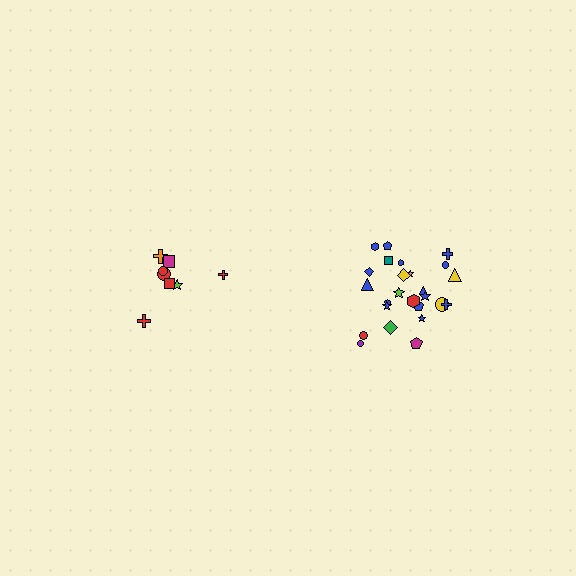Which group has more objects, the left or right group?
The right group.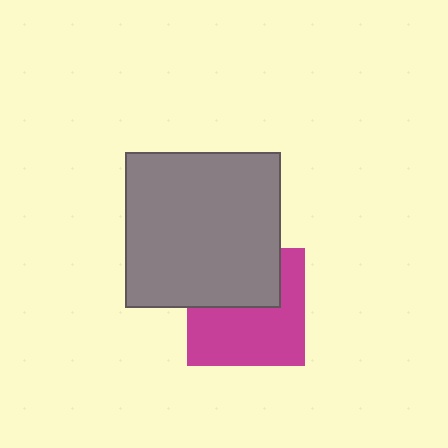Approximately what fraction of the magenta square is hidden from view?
Roughly 41% of the magenta square is hidden behind the gray square.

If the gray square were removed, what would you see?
You would see the complete magenta square.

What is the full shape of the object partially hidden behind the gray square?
The partially hidden object is a magenta square.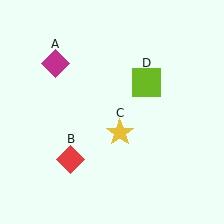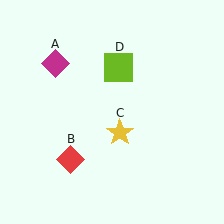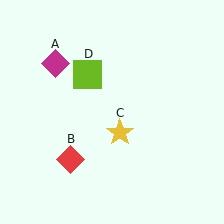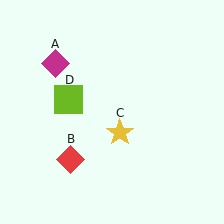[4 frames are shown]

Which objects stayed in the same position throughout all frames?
Magenta diamond (object A) and red diamond (object B) and yellow star (object C) remained stationary.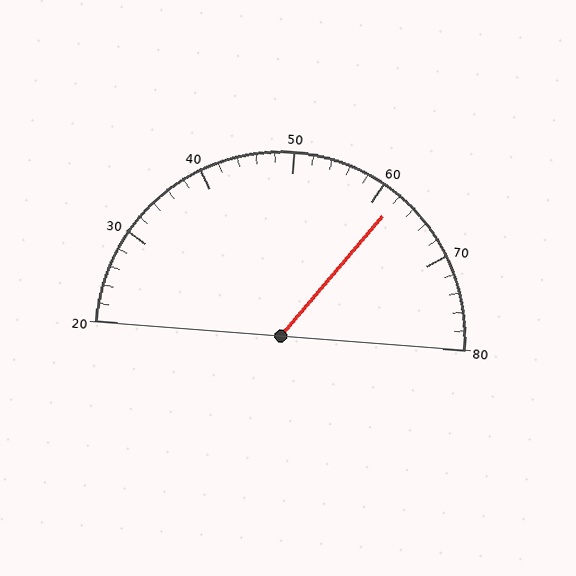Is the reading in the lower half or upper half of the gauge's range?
The reading is in the upper half of the range (20 to 80).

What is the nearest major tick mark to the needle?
The nearest major tick mark is 60.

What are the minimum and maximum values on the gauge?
The gauge ranges from 20 to 80.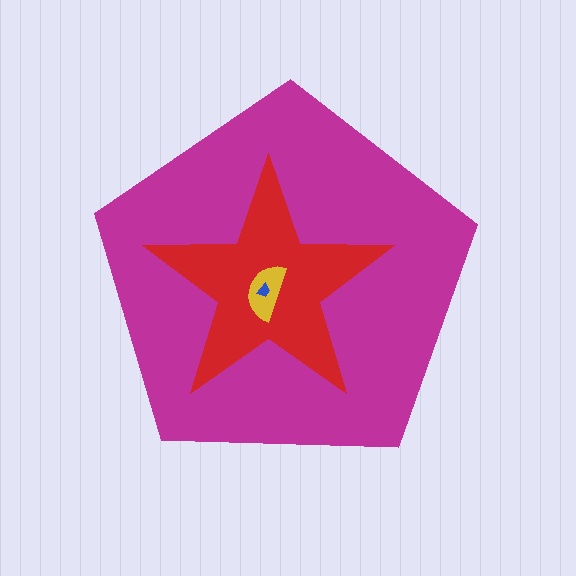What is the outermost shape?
The magenta pentagon.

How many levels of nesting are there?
4.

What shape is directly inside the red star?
The yellow semicircle.